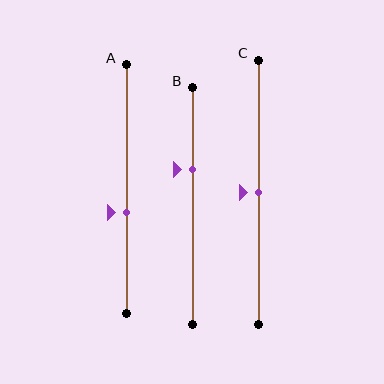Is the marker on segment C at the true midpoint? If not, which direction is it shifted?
Yes, the marker on segment C is at the true midpoint.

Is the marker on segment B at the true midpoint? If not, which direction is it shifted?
No, the marker on segment B is shifted upward by about 15% of the segment length.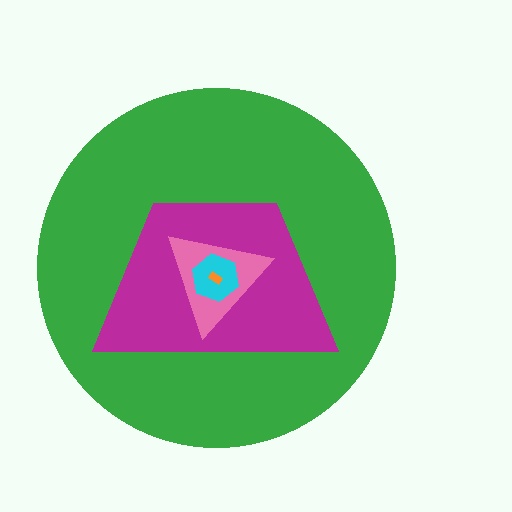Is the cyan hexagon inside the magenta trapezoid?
Yes.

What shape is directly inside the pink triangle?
The cyan hexagon.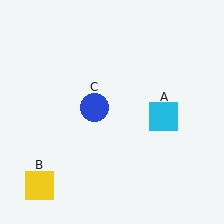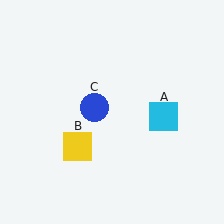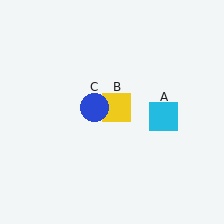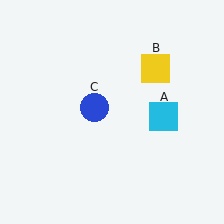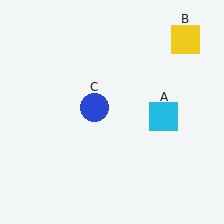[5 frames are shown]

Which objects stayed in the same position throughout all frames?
Cyan square (object A) and blue circle (object C) remained stationary.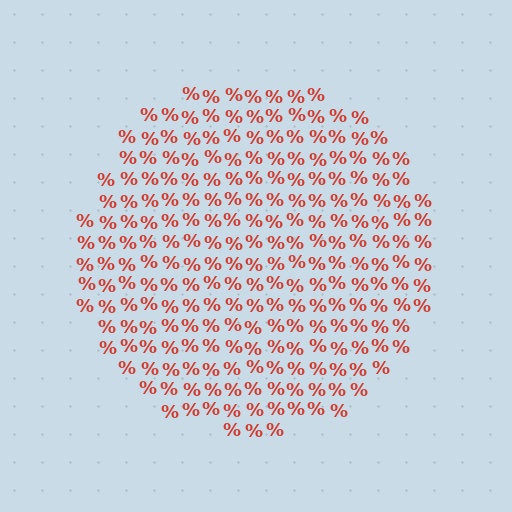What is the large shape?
The large shape is a circle.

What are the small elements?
The small elements are percent signs.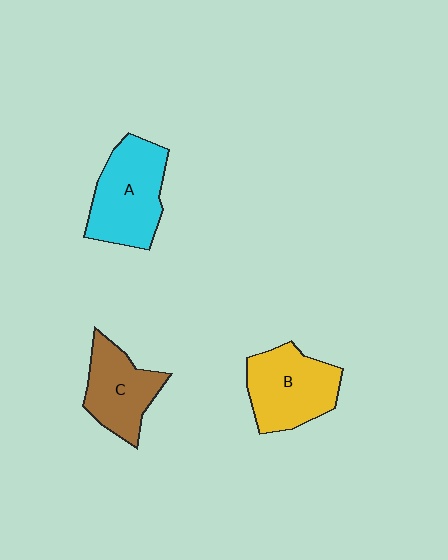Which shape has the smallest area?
Shape C (brown).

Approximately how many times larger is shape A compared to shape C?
Approximately 1.3 times.